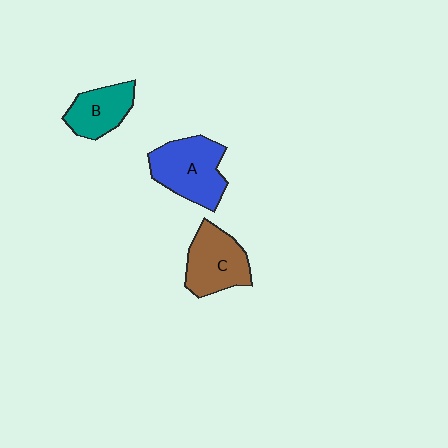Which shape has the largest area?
Shape A (blue).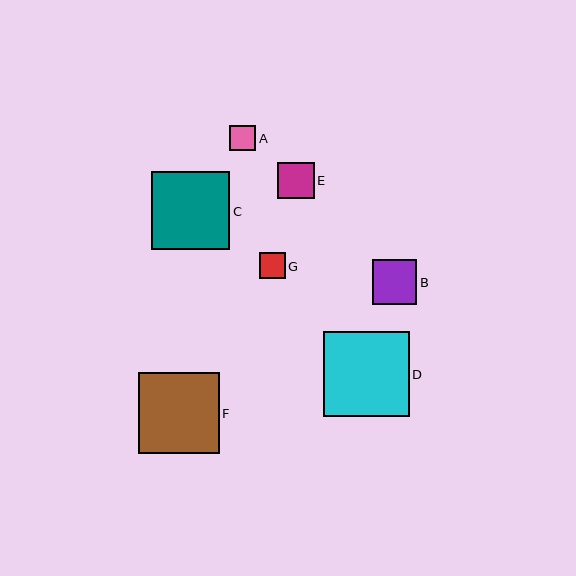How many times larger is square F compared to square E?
Square F is approximately 2.2 times the size of square E.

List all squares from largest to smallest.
From largest to smallest: D, F, C, B, E, G, A.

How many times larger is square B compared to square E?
Square B is approximately 1.2 times the size of square E.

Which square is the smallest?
Square A is the smallest with a size of approximately 26 pixels.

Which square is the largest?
Square D is the largest with a size of approximately 85 pixels.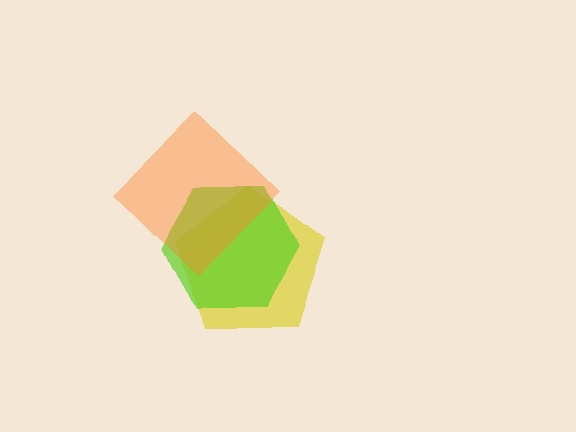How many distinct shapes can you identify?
There are 3 distinct shapes: a yellow pentagon, a lime hexagon, an orange diamond.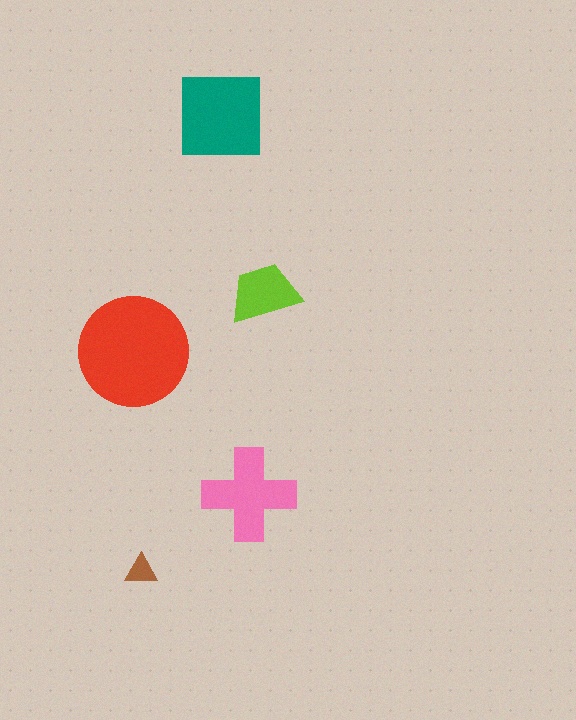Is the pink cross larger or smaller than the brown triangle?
Larger.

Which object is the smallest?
The brown triangle.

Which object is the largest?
The red circle.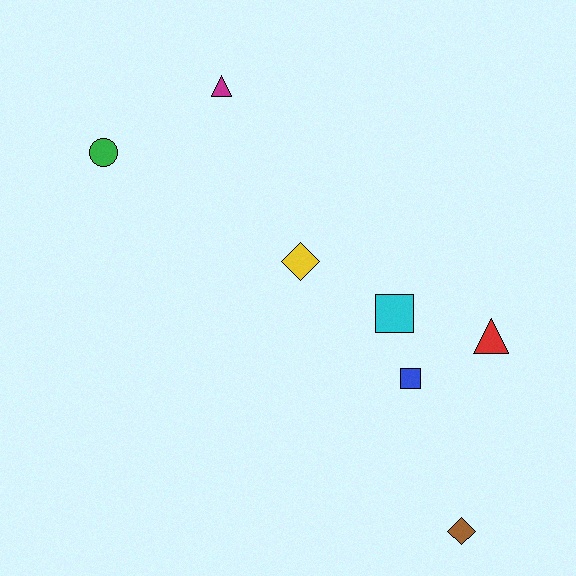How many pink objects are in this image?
There are no pink objects.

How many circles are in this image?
There is 1 circle.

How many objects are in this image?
There are 7 objects.